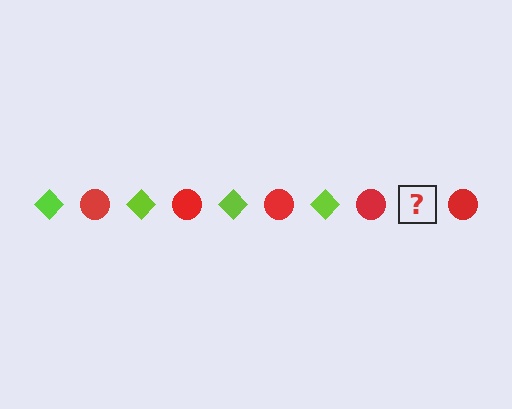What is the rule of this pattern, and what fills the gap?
The rule is that the pattern alternates between lime diamond and red circle. The gap should be filled with a lime diamond.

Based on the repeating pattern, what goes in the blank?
The blank should be a lime diamond.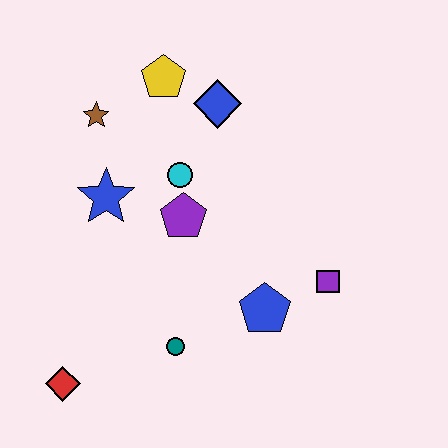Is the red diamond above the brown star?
No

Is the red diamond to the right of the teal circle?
No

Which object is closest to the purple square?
The blue pentagon is closest to the purple square.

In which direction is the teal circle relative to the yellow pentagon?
The teal circle is below the yellow pentagon.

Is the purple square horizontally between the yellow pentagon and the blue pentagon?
No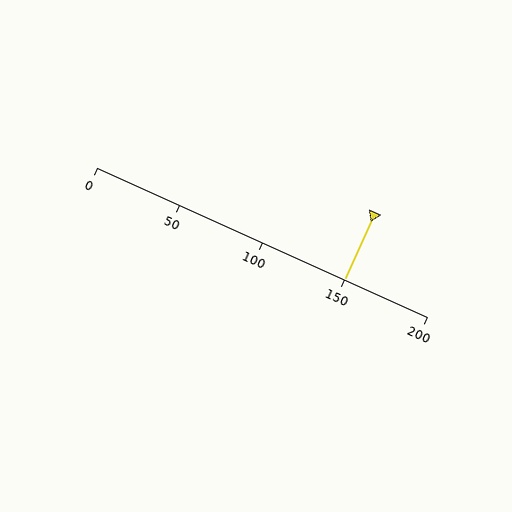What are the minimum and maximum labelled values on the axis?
The axis runs from 0 to 200.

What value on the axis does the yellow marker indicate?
The marker indicates approximately 150.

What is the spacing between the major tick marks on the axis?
The major ticks are spaced 50 apart.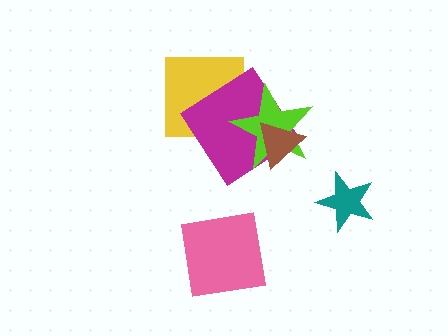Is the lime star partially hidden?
Yes, it is partially covered by another shape.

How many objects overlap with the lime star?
3 objects overlap with the lime star.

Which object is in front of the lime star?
The brown triangle is in front of the lime star.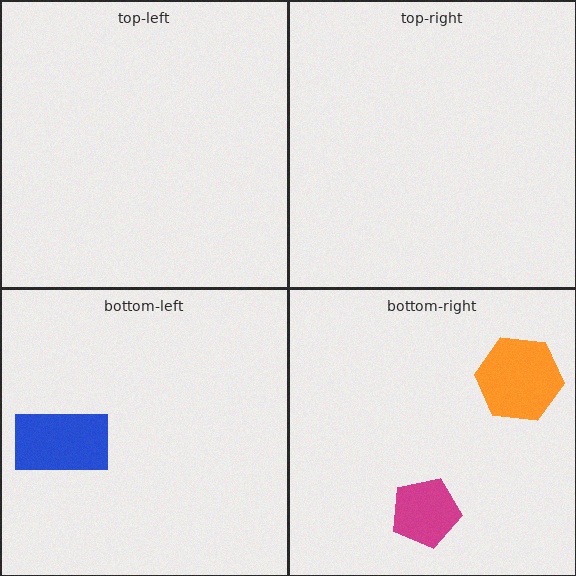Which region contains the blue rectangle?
The bottom-left region.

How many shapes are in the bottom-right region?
2.